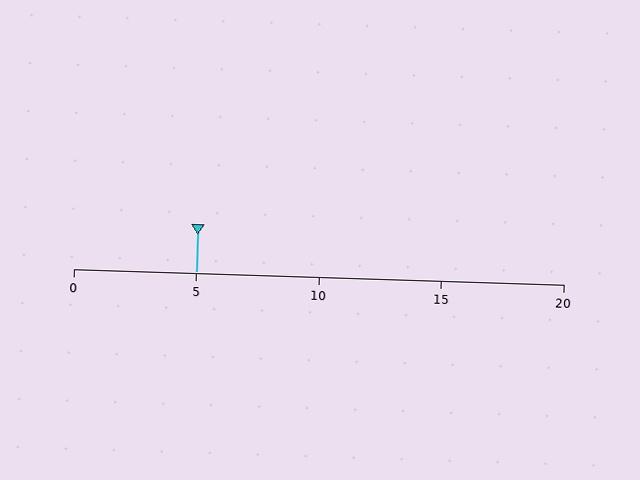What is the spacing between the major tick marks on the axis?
The major ticks are spaced 5 apart.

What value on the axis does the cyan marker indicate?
The marker indicates approximately 5.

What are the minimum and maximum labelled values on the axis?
The axis runs from 0 to 20.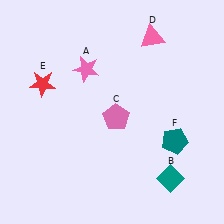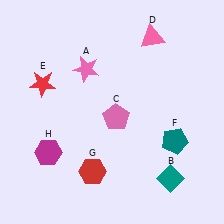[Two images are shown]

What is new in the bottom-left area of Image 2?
A red hexagon (G) was added in the bottom-left area of Image 2.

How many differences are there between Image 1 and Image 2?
There are 2 differences between the two images.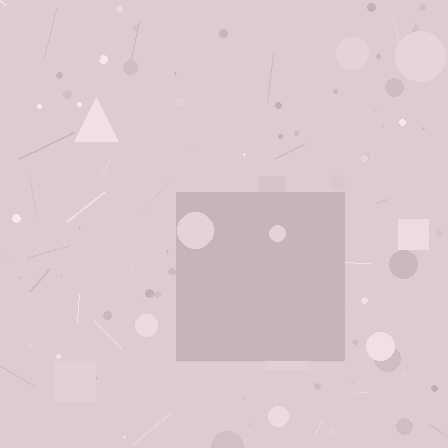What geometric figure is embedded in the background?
A square is embedded in the background.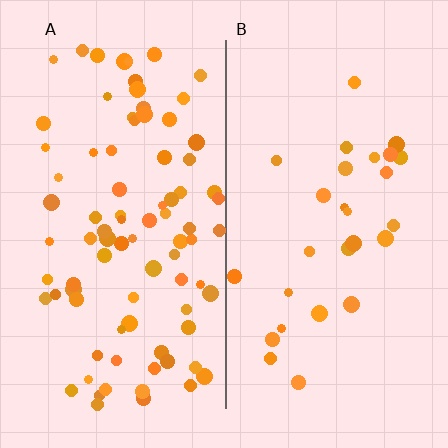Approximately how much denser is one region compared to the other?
Approximately 3.1× — region A over region B.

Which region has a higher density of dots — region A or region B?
A (the left).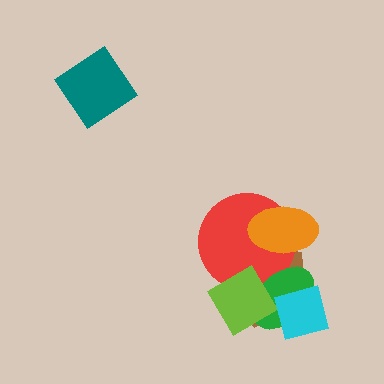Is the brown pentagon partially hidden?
Yes, it is partially covered by another shape.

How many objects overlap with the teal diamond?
0 objects overlap with the teal diamond.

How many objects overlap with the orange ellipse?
2 objects overlap with the orange ellipse.